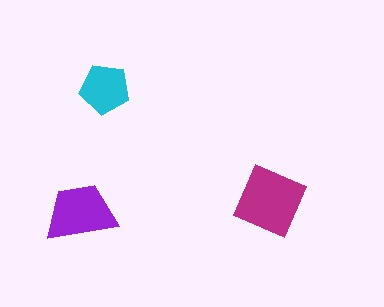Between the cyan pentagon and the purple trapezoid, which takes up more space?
The purple trapezoid.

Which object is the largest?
The magenta square.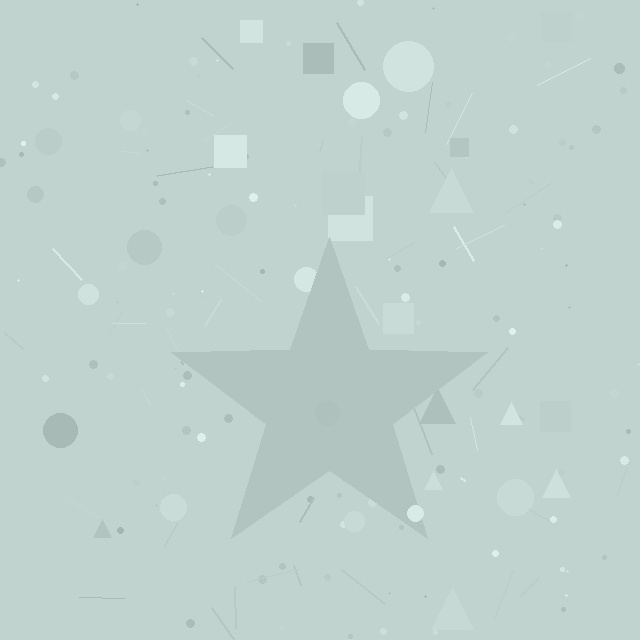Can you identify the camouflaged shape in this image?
The camouflaged shape is a star.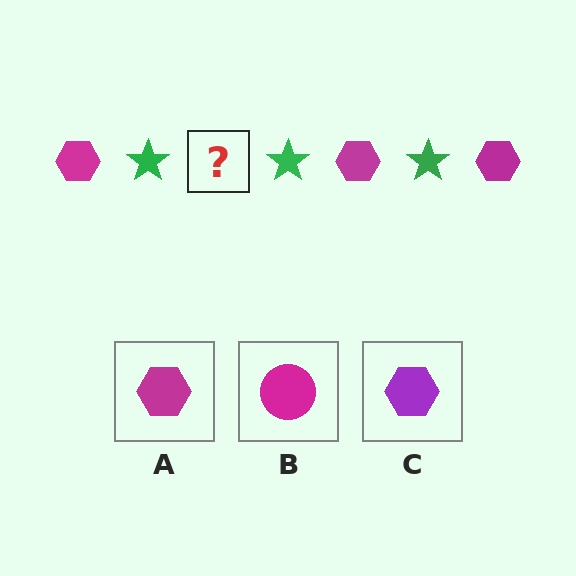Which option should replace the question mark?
Option A.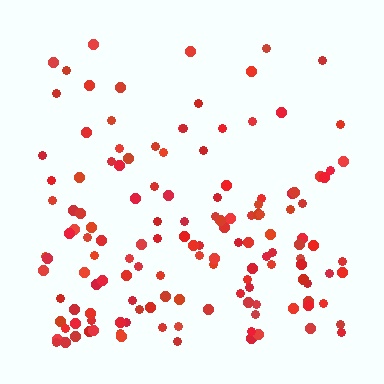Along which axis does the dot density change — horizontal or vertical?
Vertical.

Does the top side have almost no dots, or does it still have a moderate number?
Still a moderate number, just noticeably fewer than the bottom.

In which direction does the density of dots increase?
From top to bottom, with the bottom side densest.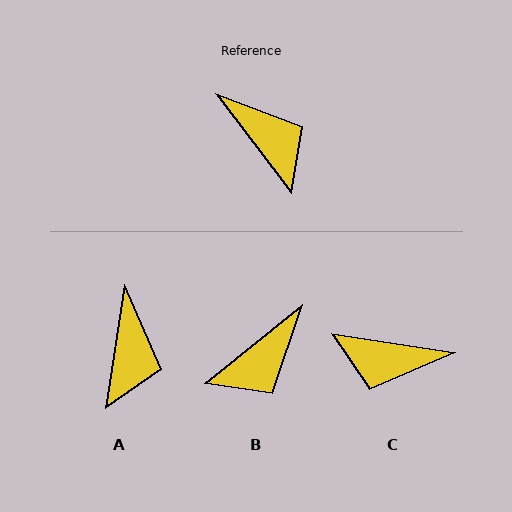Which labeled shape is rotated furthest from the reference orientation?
C, about 136 degrees away.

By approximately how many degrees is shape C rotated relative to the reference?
Approximately 136 degrees clockwise.